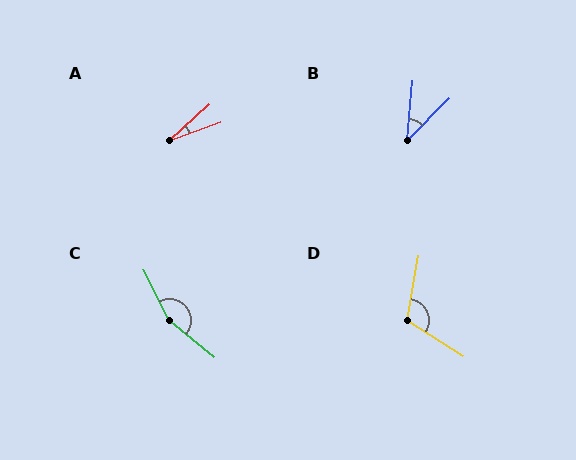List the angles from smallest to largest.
A (22°), B (40°), D (112°), C (156°).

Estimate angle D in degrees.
Approximately 112 degrees.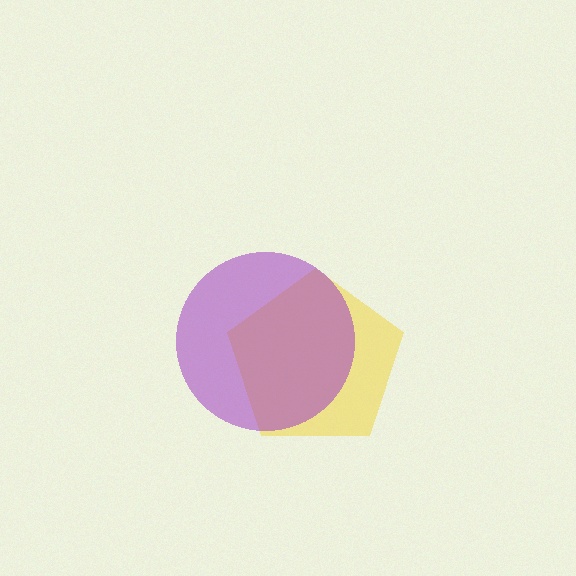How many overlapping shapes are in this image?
There are 2 overlapping shapes in the image.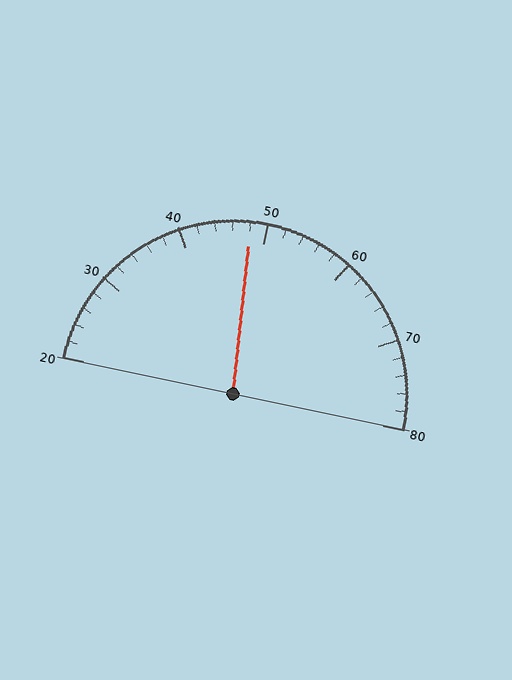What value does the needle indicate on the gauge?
The needle indicates approximately 48.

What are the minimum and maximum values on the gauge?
The gauge ranges from 20 to 80.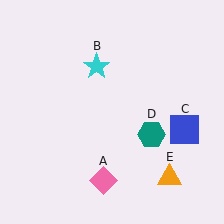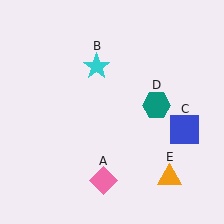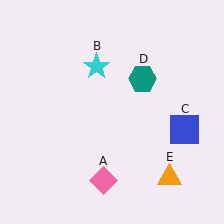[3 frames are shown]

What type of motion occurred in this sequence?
The teal hexagon (object D) rotated counterclockwise around the center of the scene.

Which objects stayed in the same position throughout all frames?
Pink diamond (object A) and cyan star (object B) and blue square (object C) and orange triangle (object E) remained stationary.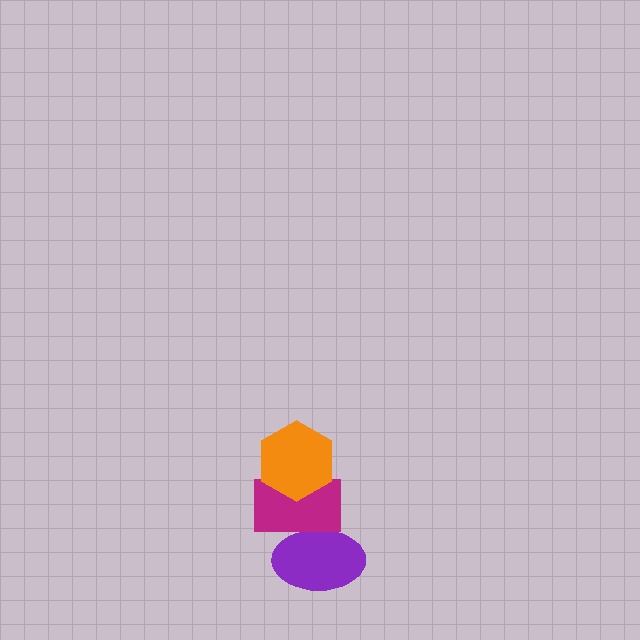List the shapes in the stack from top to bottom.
From top to bottom: the orange hexagon, the magenta rectangle, the purple ellipse.